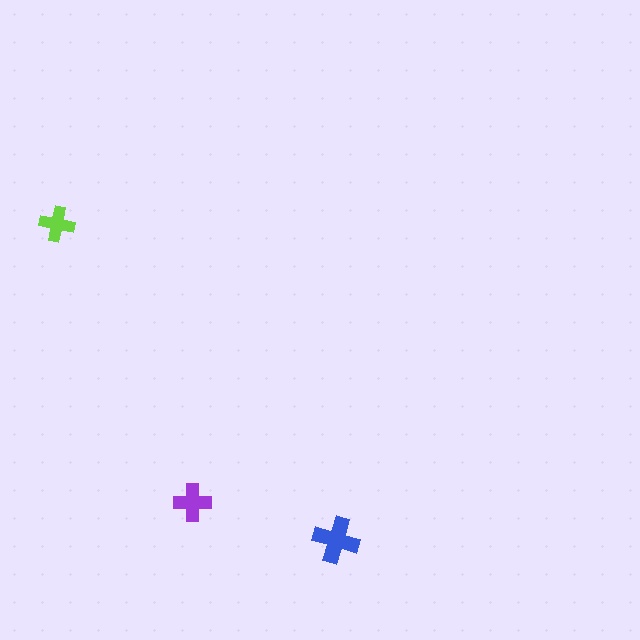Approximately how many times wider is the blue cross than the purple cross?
About 1.5 times wider.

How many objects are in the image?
There are 3 objects in the image.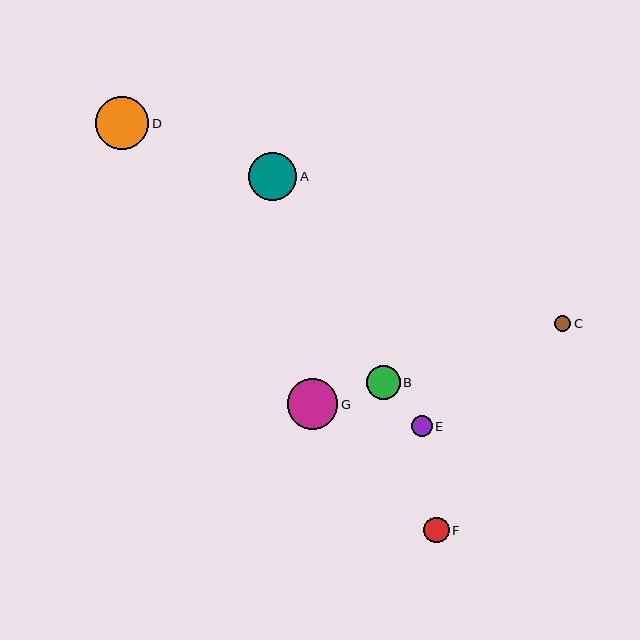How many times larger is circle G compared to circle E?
Circle G is approximately 2.4 times the size of circle E.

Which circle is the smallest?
Circle C is the smallest with a size of approximately 16 pixels.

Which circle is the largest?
Circle D is the largest with a size of approximately 53 pixels.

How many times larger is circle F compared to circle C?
Circle F is approximately 1.6 times the size of circle C.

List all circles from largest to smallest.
From largest to smallest: D, G, A, B, F, E, C.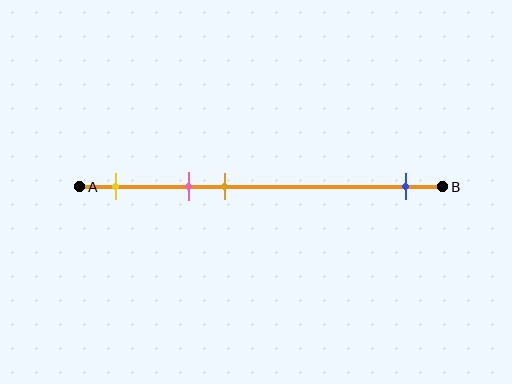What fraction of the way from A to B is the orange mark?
The orange mark is approximately 40% (0.4) of the way from A to B.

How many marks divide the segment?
There are 4 marks dividing the segment.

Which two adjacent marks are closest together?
The pink and orange marks are the closest adjacent pair.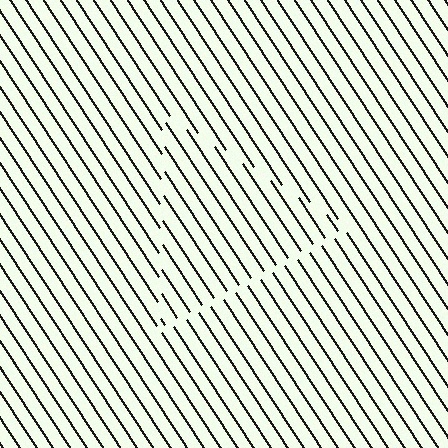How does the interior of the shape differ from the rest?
The interior of the shape contains the same grating, shifted by half a period — the contour is defined by the phase discontinuity where line-ends from the inner and outer gratings abut.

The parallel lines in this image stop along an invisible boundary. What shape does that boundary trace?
An illusory triangle. The interior of the shape contains the same grating, shifted by half a period — the contour is defined by the phase discontinuity where line-ends from the inner and outer gratings abut.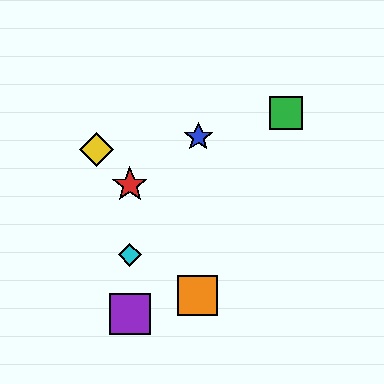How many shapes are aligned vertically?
3 shapes (the red star, the purple square, the cyan diamond) are aligned vertically.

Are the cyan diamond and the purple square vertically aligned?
Yes, both are at x≈130.